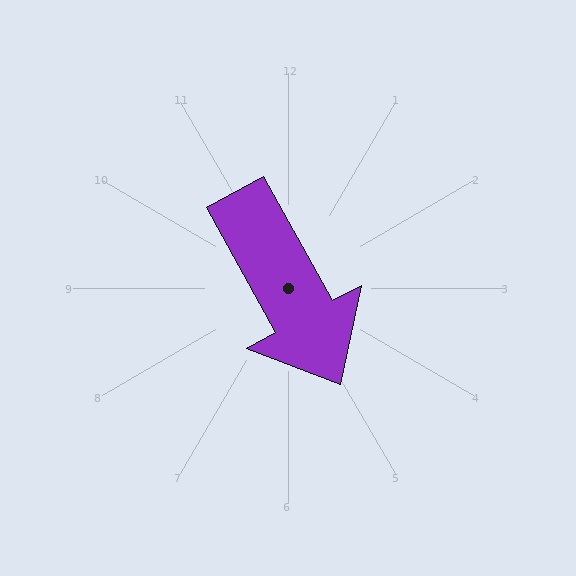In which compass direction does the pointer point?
Southeast.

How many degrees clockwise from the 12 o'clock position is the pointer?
Approximately 151 degrees.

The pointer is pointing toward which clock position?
Roughly 5 o'clock.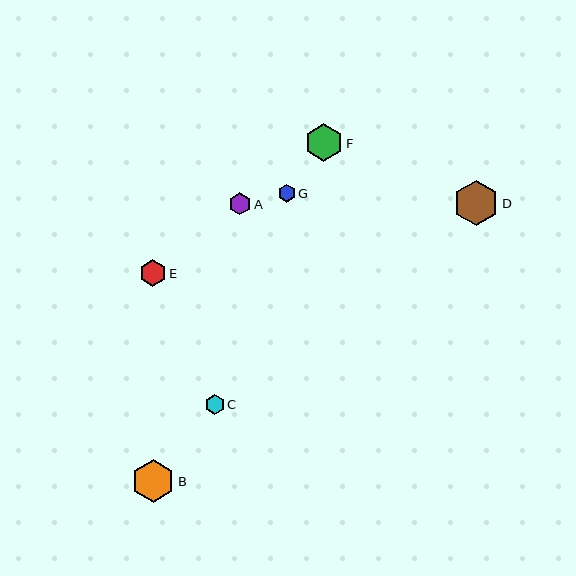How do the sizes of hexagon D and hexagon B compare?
Hexagon D and hexagon B are approximately the same size.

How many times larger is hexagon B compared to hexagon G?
Hexagon B is approximately 2.5 times the size of hexagon G.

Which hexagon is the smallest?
Hexagon G is the smallest with a size of approximately 17 pixels.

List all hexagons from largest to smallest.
From largest to smallest: D, B, F, E, A, C, G.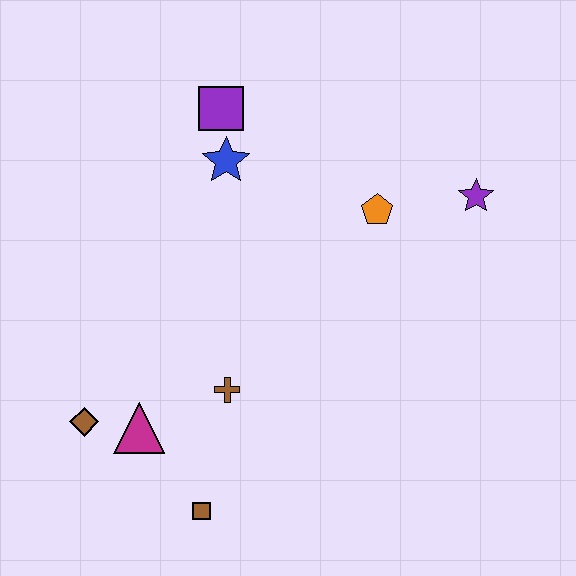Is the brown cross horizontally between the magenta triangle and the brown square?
No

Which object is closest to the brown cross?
The magenta triangle is closest to the brown cross.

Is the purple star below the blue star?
Yes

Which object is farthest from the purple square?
The brown square is farthest from the purple square.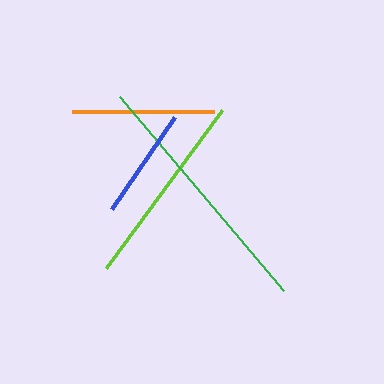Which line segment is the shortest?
The blue line is the shortest at approximately 111 pixels.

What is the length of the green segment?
The green segment is approximately 254 pixels long.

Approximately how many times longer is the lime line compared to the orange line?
The lime line is approximately 1.4 times the length of the orange line.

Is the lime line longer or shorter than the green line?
The green line is longer than the lime line.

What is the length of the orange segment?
The orange segment is approximately 142 pixels long.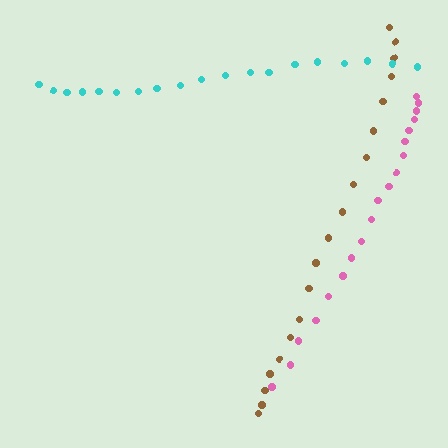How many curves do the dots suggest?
There are 3 distinct paths.